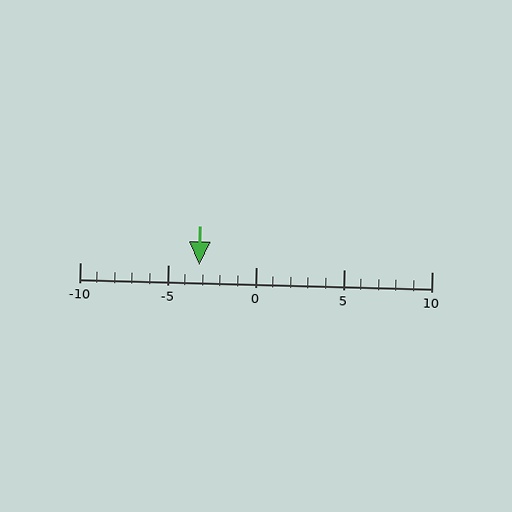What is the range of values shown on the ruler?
The ruler shows values from -10 to 10.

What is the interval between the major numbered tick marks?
The major tick marks are spaced 5 units apart.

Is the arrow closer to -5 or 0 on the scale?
The arrow is closer to -5.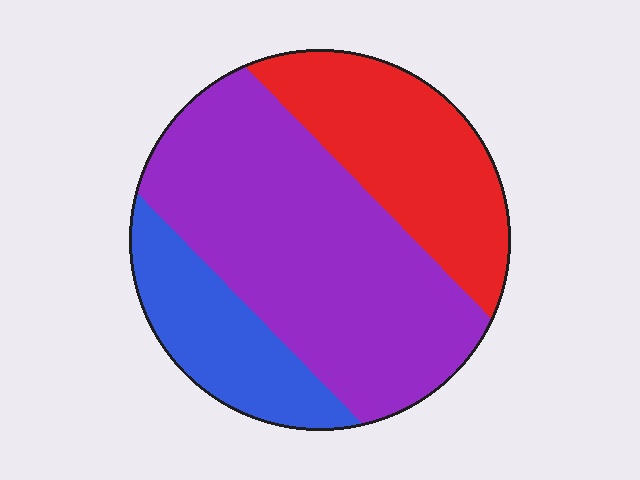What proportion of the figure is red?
Red takes up between a sixth and a third of the figure.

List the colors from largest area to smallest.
From largest to smallest: purple, red, blue.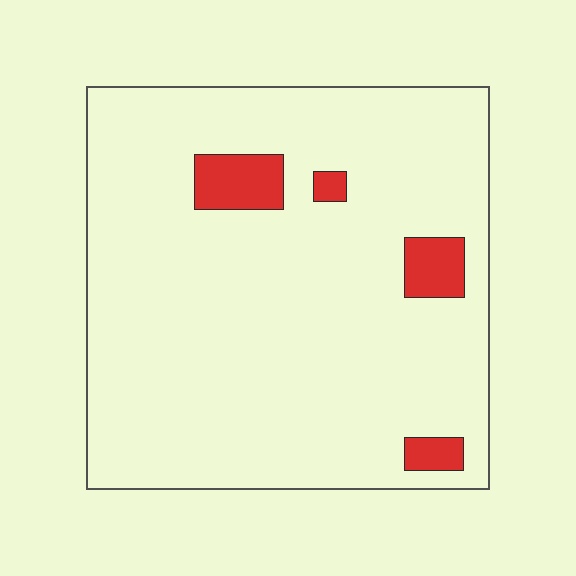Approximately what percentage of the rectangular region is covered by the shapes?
Approximately 5%.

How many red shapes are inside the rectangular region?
4.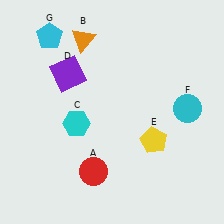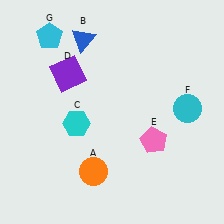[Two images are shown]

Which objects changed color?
A changed from red to orange. B changed from orange to blue. E changed from yellow to pink.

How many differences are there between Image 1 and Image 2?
There are 3 differences between the two images.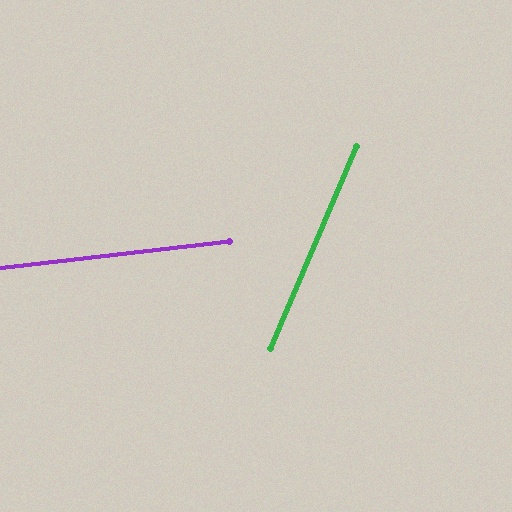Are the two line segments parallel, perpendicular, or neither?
Neither parallel nor perpendicular — they differ by about 61°.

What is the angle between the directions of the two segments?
Approximately 61 degrees.